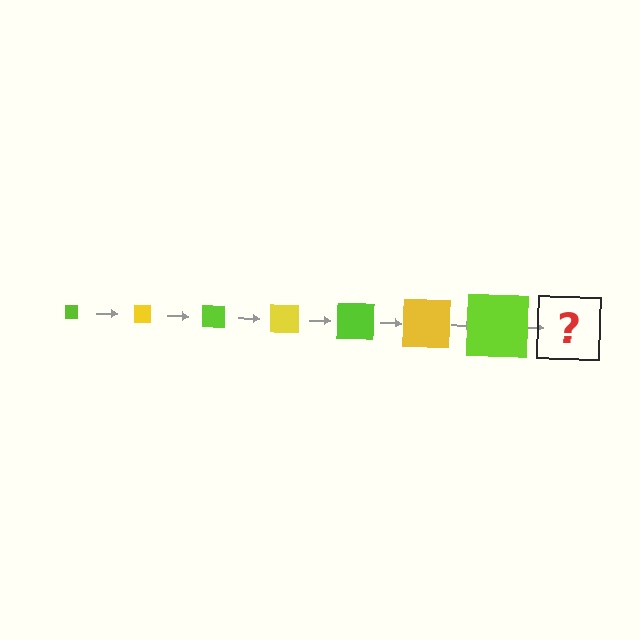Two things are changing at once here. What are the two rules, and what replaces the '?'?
The two rules are that the square grows larger each step and the color cycles through lime and yellow. The '?' should be a yellow square, larger than the previous one.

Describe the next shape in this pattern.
It should be a yellow square, larger than the previous one.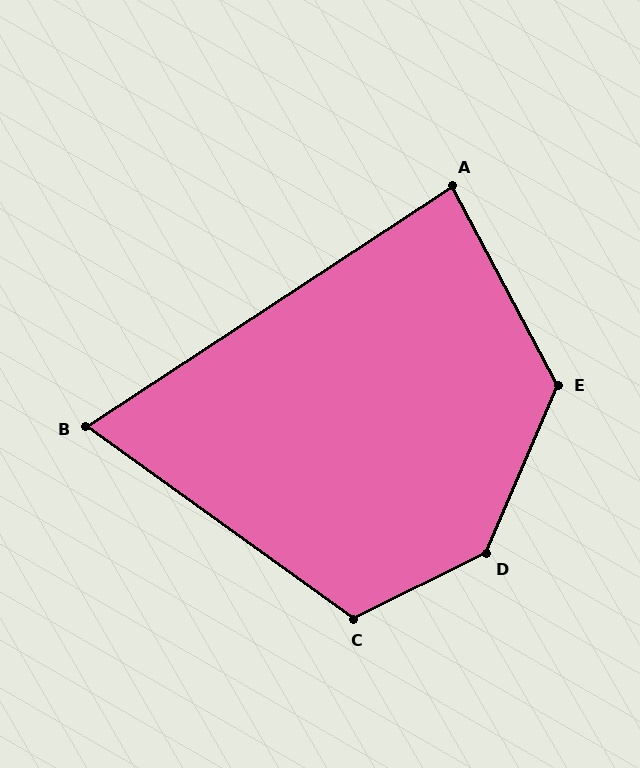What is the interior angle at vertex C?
Approximately 118 degrees (obtuse).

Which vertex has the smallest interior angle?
B, at approximately 69 degrees.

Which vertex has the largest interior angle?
D, at approximately 139 degrees.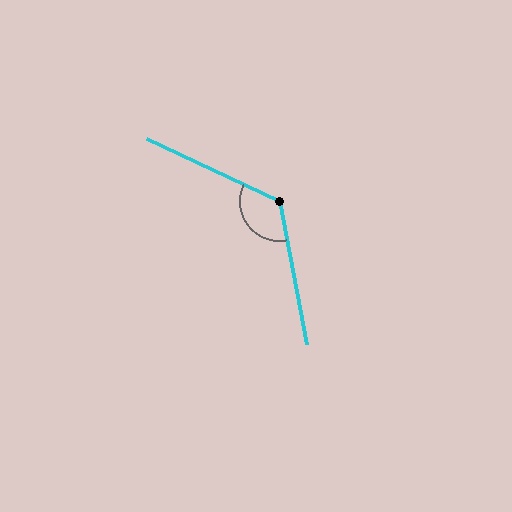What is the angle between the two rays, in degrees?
Approximately 126 degrees.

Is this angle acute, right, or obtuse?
It is obtuse.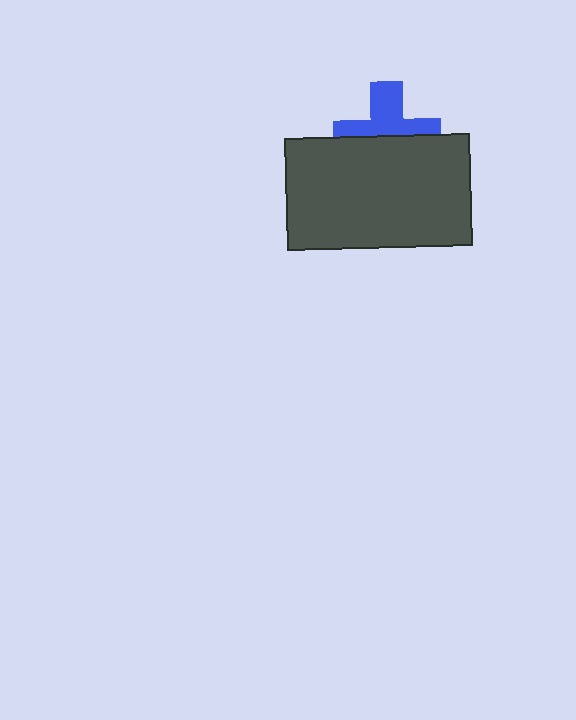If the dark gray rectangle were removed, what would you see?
You would see the complete blue cross.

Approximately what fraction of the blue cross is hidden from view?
Roughly 52% of the blue cross is hidden behind the dark gray rectangle.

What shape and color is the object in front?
The object in front is a dark gray rectangle.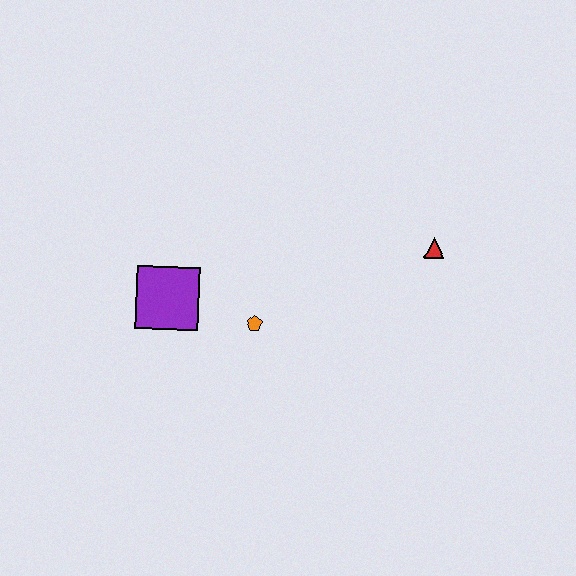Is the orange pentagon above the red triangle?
No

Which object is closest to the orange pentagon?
The purple square is closest to the orange pentagon.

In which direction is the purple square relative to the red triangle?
The purple square is to the left of the red triangle.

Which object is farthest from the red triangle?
The purple square is farthest from the red triangle.